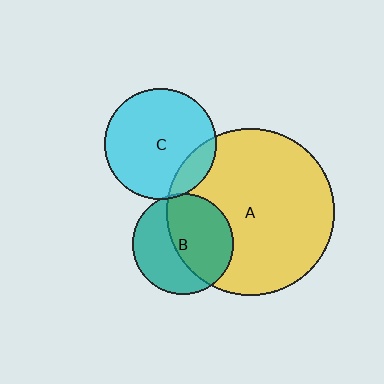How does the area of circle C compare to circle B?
Approximately 1.2 times.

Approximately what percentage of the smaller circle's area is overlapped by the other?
Approximately 5%.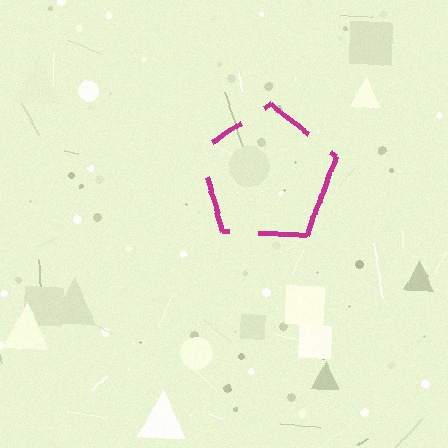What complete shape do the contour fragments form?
The contour fragments form a pentagon.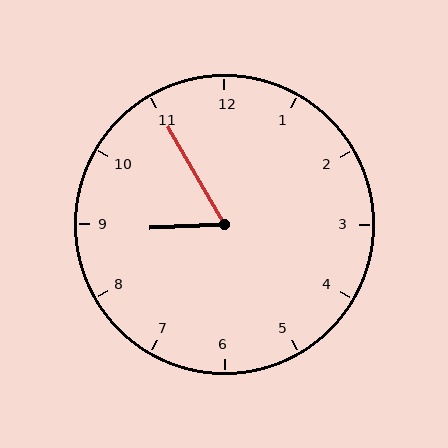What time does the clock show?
8:55.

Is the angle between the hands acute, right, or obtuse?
It is acute.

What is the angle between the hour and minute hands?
Approximately 62 degrees.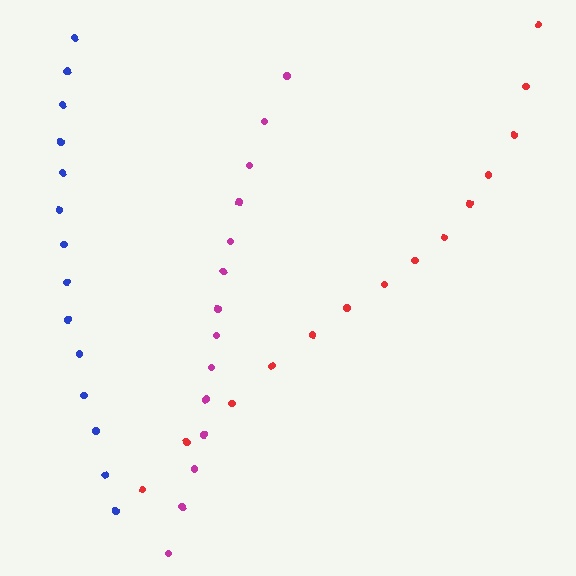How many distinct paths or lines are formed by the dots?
There are 3 distinct paths.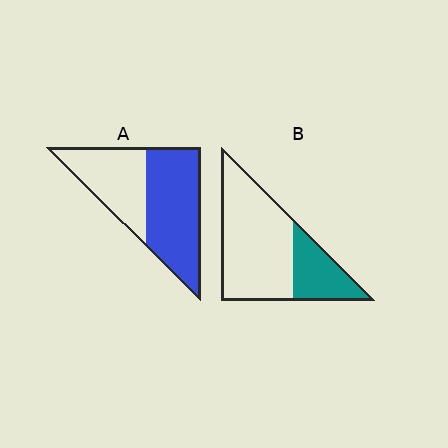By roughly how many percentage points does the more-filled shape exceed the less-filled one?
By roughly 30 percentage points (A over B).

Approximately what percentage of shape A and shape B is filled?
A is approximately 60% and B is approximately 30%.